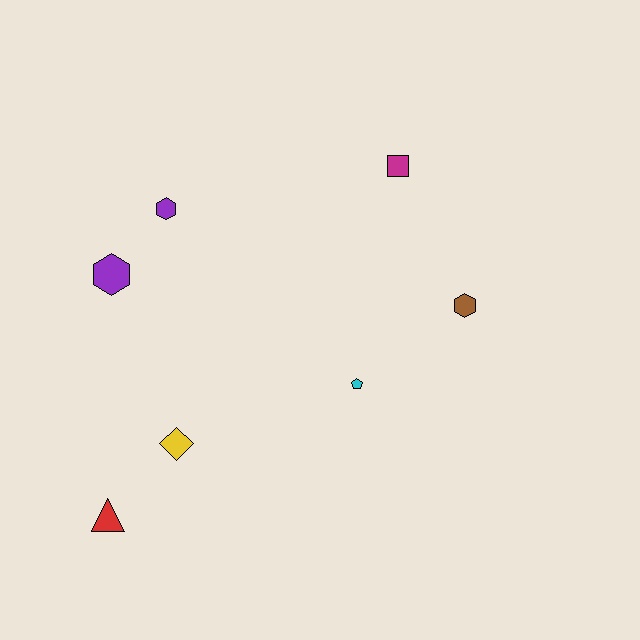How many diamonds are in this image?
There is 1 diamond.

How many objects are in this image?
There are 7 objects.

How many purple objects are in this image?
There are 2 purple objects.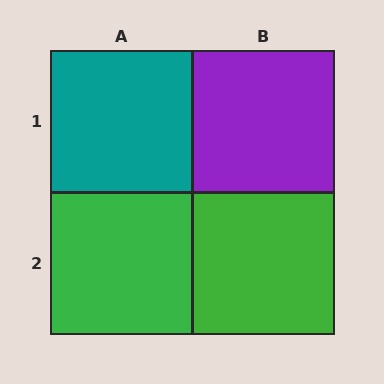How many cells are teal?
1 cell is teal.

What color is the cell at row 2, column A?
Green.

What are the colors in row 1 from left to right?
Teal, purple.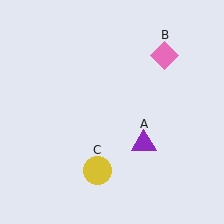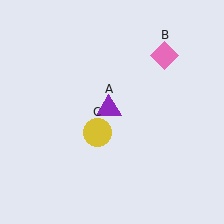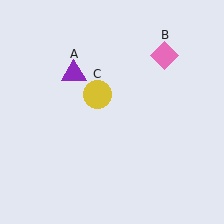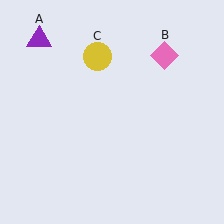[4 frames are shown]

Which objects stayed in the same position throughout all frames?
Pink diamond (object B) remained stationary.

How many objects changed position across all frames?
2 objects changed position: purple triangle (object A), yellow circle (object C).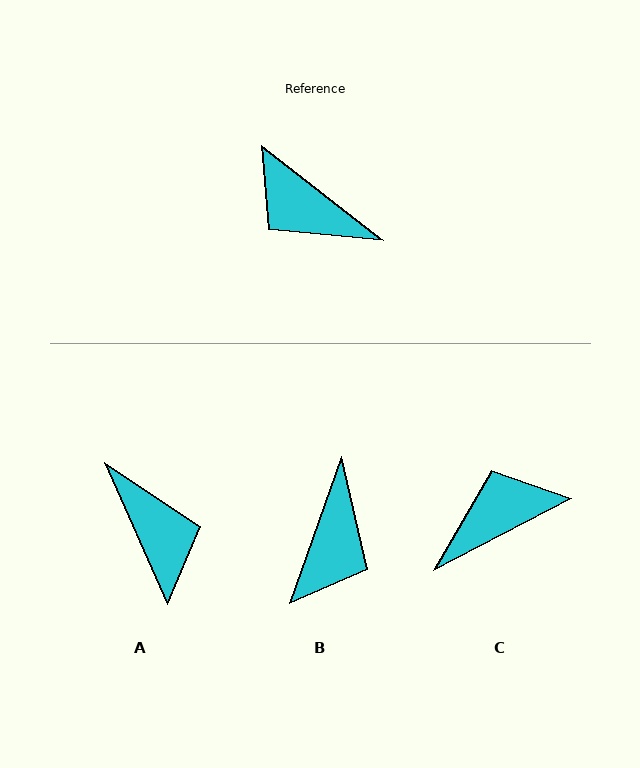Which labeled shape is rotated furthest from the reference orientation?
A, about 152 degrees away.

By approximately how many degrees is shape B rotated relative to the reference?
Approximately 108 degrees counter-clockwise.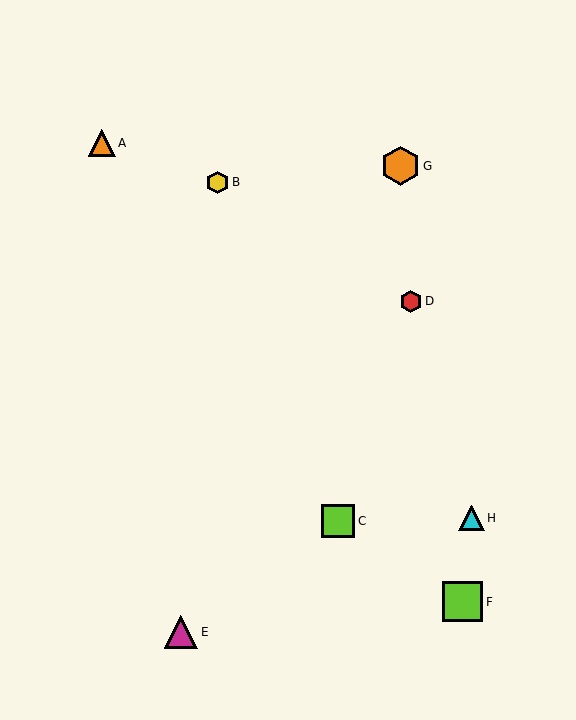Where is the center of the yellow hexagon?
The center of the yellow hexagon is at (217, 182).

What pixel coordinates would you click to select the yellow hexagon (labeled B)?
Click at (217, 182) to select the yellow hexagon B.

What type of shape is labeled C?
Shape C is a lime square.